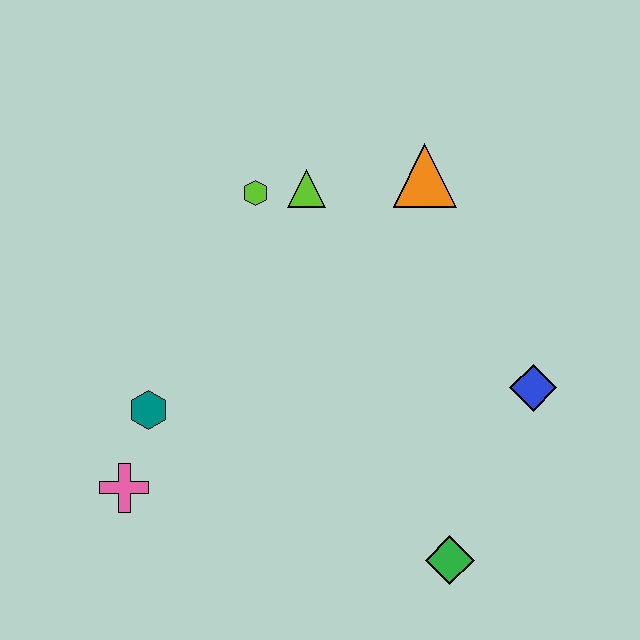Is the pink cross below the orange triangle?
Yes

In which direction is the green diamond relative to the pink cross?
The green diamond is to the right of the pink cross.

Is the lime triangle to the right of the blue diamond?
No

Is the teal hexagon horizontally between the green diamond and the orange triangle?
No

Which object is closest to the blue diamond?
The green diamond is closest to the blue diamond.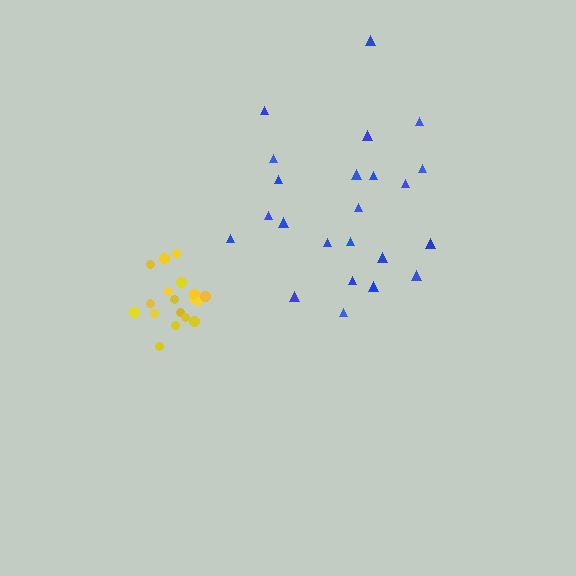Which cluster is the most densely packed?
Yellow.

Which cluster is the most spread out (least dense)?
Blue.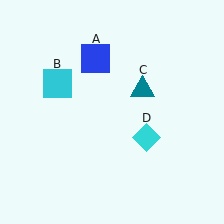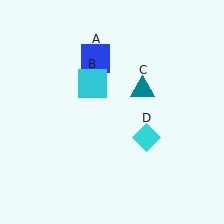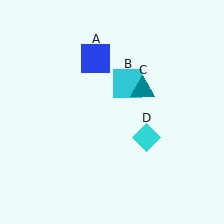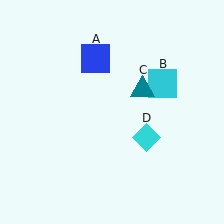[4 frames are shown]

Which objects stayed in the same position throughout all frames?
Blue square (object A) and teal triangle (object C) and cyan diamond (object D) remained stationary.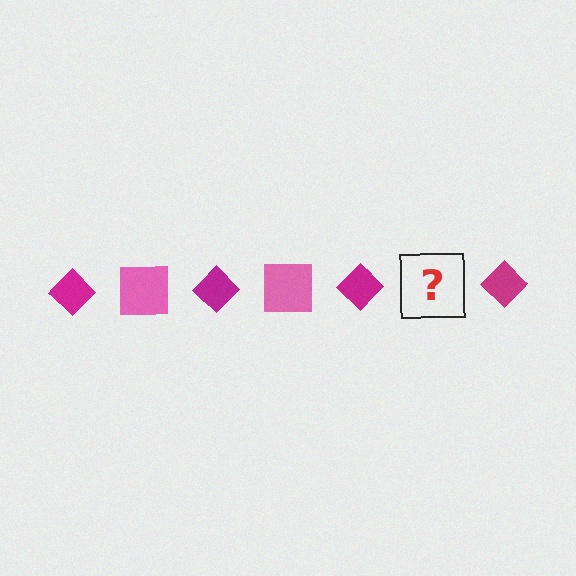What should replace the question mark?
The question mark should be replaced with a pink square.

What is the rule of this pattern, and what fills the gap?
The rule is that the pattern alternates between magenta diamond and pink square. The gap should be filled with a pink square.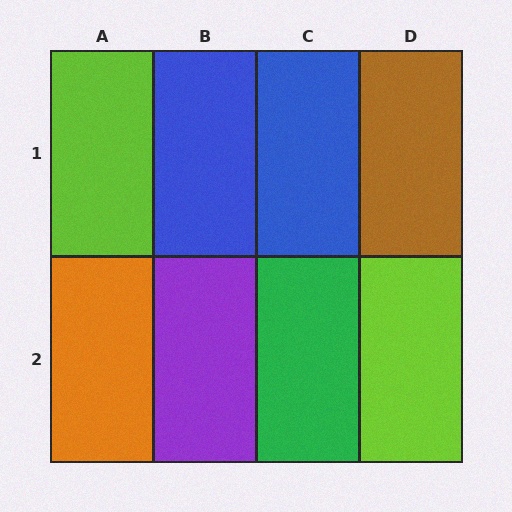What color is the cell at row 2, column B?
Purple.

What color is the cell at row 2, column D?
Lime.